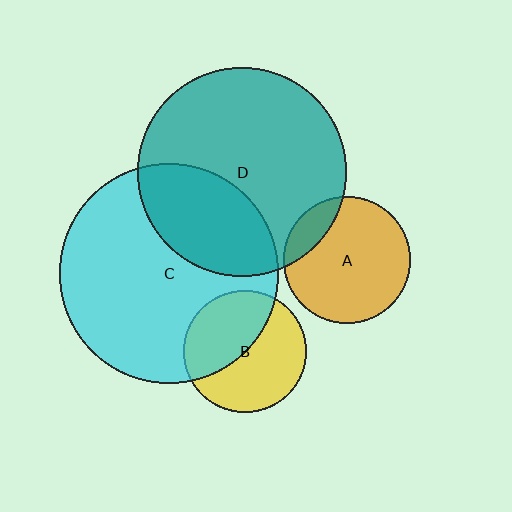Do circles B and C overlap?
Yes.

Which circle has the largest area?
Circle C (cyan).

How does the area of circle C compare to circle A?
Approximately 3.0 times.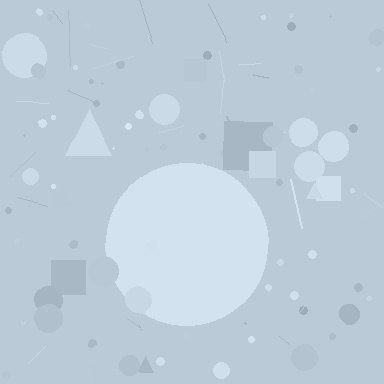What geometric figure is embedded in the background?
A circle is embedded in the background.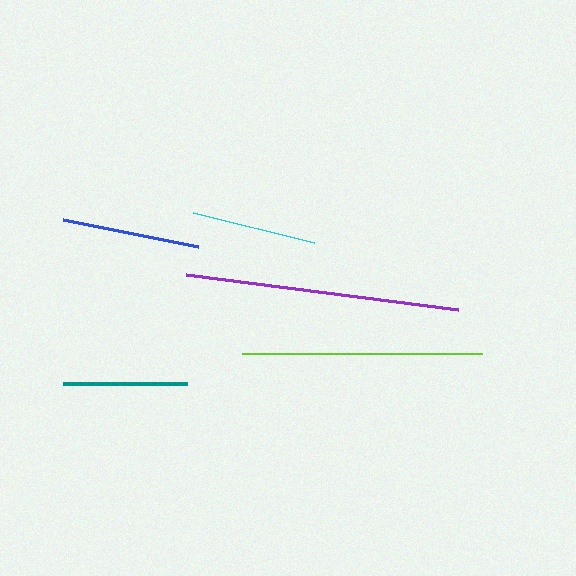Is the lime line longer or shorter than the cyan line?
The lime line is longer than the cyan line.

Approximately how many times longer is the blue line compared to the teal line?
The blue line is approximately 1.1 times the length of the teal line.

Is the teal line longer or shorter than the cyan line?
The cyan line is longer than the teal line.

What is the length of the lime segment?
The lime segment is approximately 240 pixels long.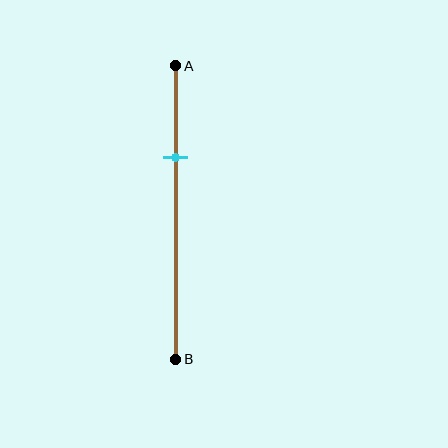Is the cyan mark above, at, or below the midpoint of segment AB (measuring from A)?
The cyan mark is above the midpoint of segment AB.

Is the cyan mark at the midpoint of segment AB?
No, the mark is at about 30% from A, not at the 50% midpoint.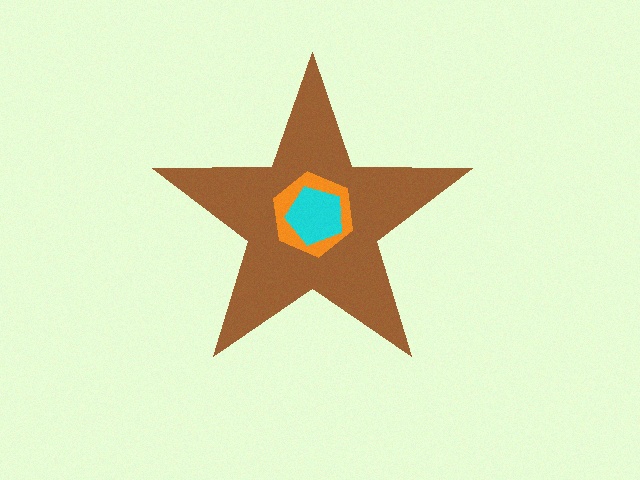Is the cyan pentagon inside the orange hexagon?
Yes.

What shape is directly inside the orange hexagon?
The cyan pentagon.